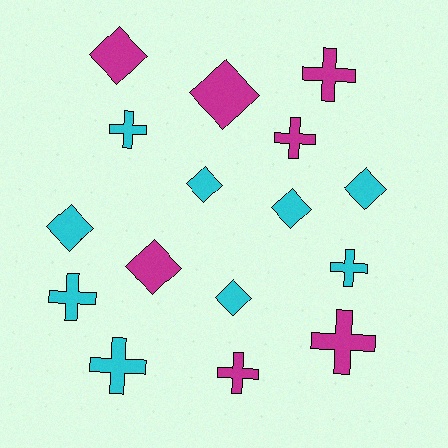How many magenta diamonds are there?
There are 3 magenta diamonds.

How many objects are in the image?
There are 16 objects.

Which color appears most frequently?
Cyan, with 9 objects.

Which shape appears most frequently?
Diamond, with 8 objects.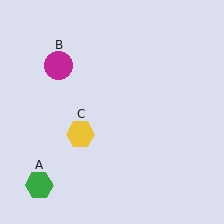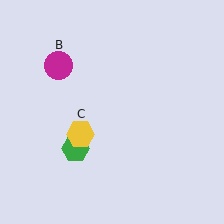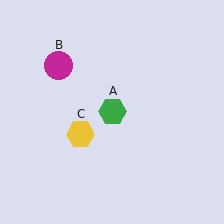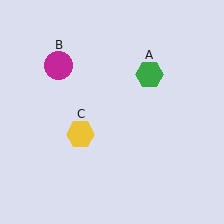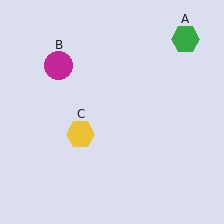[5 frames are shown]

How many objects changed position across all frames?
1 object changed position: green hexagon (object A).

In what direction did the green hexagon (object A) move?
The green hexagon (object A) moved up and to the right.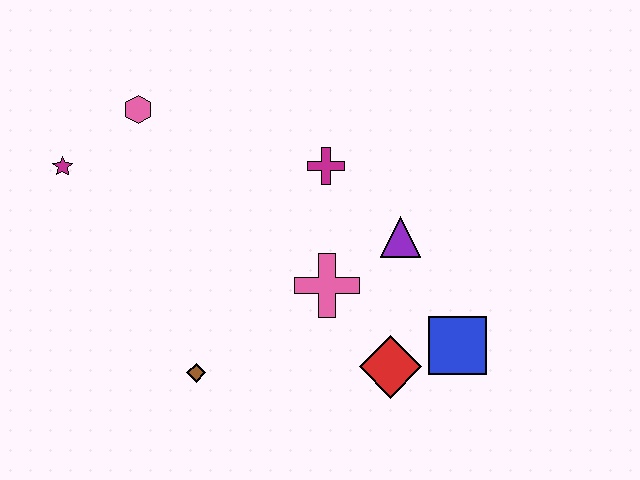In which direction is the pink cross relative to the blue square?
The pink cross is to the left of the blue square.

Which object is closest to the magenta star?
The pink hexagon is closest to the magenta star.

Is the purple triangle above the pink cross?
Yes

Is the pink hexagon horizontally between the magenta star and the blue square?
Yes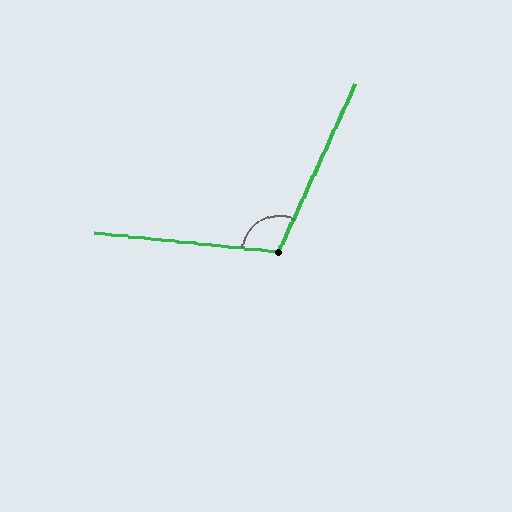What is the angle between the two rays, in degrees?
Approximately 109 degrees.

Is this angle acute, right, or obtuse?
It is obtuse.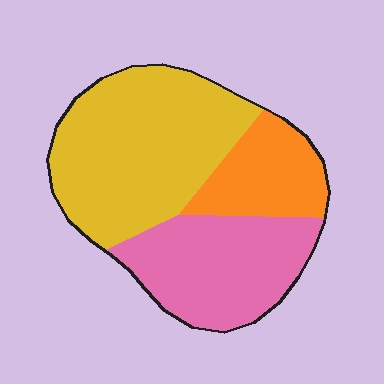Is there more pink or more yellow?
Yellow.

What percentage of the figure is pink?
Pink takes up about one third (1/3) of the figure.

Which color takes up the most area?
Yellow, at roughly 50%.